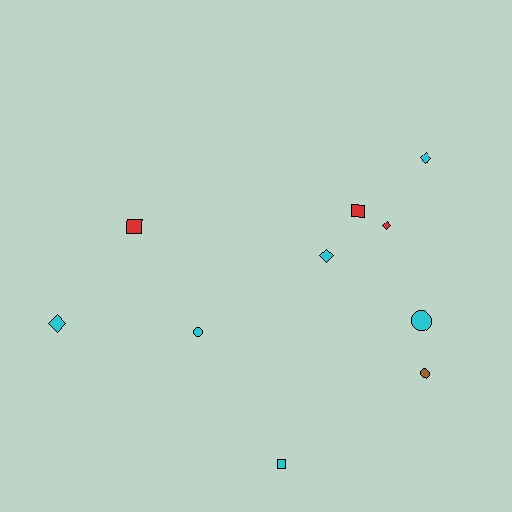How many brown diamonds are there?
There are no brown diamonds.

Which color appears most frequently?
Cyan, with 6 objects.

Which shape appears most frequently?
Diamond, with 4 objects.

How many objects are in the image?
There are 10 objects.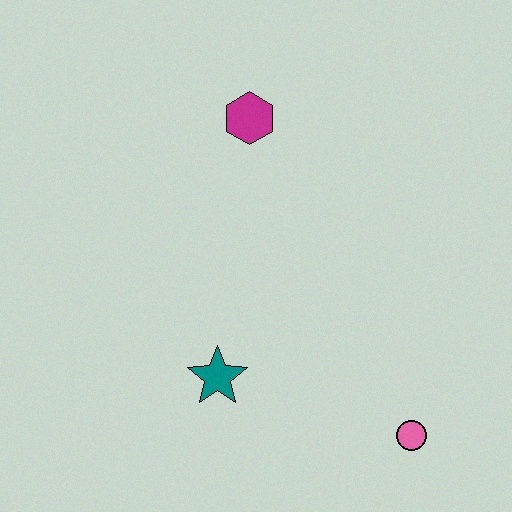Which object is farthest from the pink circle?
The magenta hexagon is farthest from the pink circle.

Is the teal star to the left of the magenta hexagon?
Yes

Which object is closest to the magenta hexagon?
The teal star is closest to the magenta hexagon.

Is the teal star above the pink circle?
Yes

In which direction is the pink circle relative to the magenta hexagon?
The pink circle is below the magenta hexagon.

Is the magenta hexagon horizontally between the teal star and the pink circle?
Yes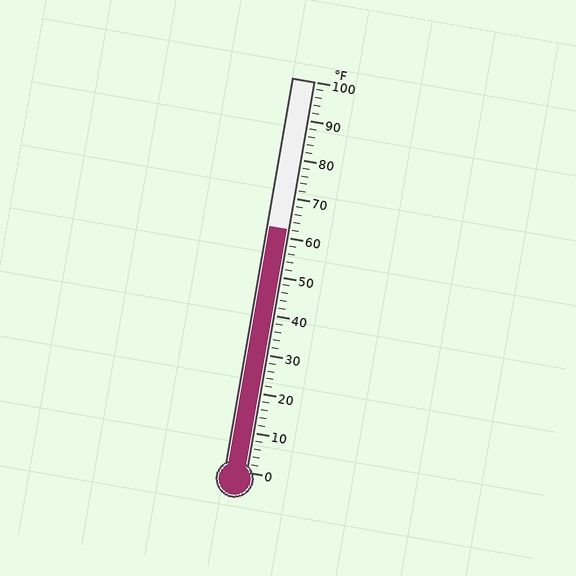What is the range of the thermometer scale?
The thermometer scale ranges from 0°F to 100°F.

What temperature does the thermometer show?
The thermometer shows approximately 62°F.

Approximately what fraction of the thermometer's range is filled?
The thermometer is filled to approximately 60% of its range.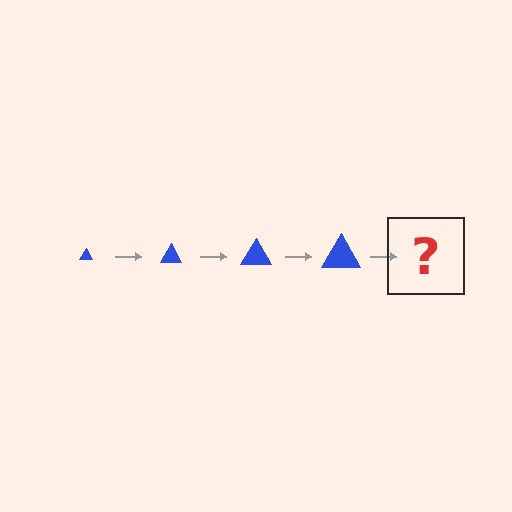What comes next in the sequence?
The next element should be a blue triangle, larger than the previous one.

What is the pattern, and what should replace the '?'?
The pattern is that the triangle gets progressively larger each step. The '?' should be a blue triangle, larger than the previous one.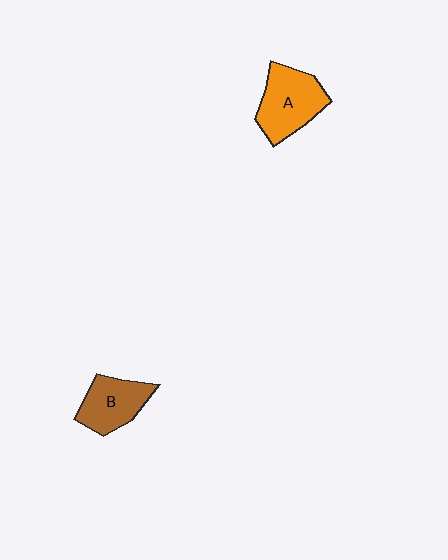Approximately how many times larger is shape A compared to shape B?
Approximately 1.2 times.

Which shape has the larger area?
Shape A (orange).